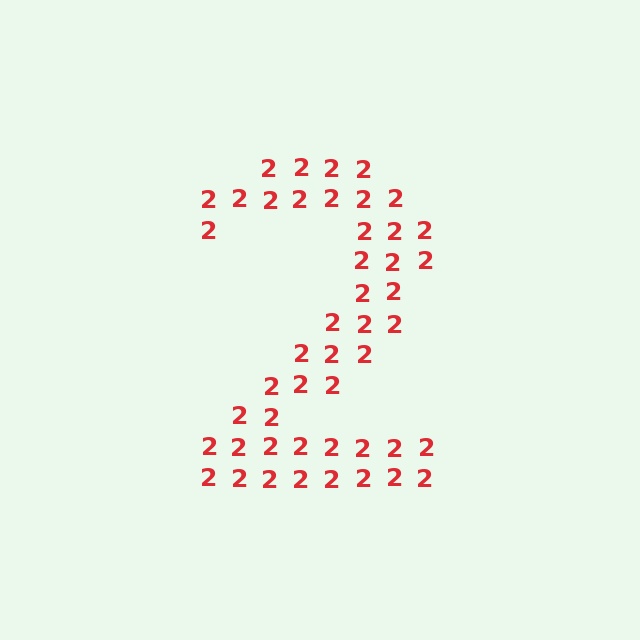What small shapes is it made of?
It is made of small digit 2's.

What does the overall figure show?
The overall figure shows the digit 2.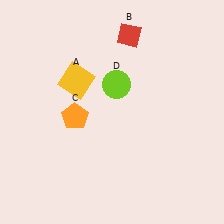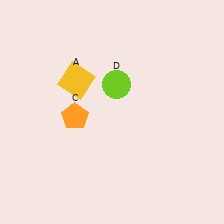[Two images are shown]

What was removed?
The red diamond (B) was removed in Image 2.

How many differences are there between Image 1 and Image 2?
There is 1 difference between the two images.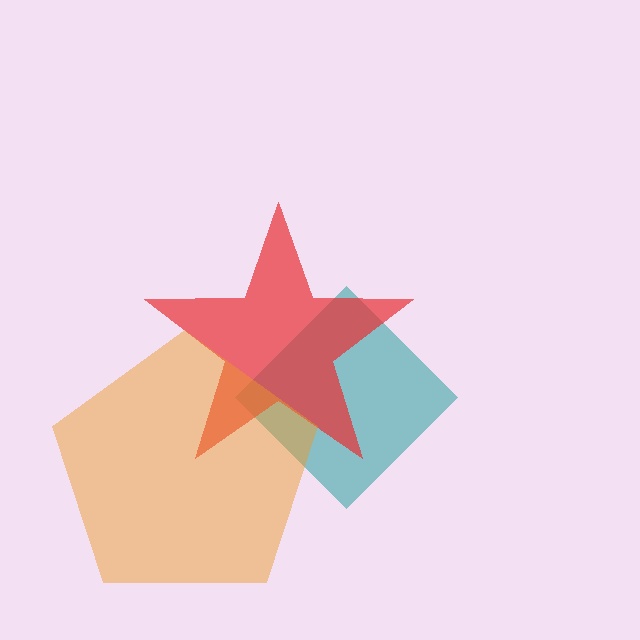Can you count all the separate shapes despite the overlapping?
Yes, there are 3 separate shapes.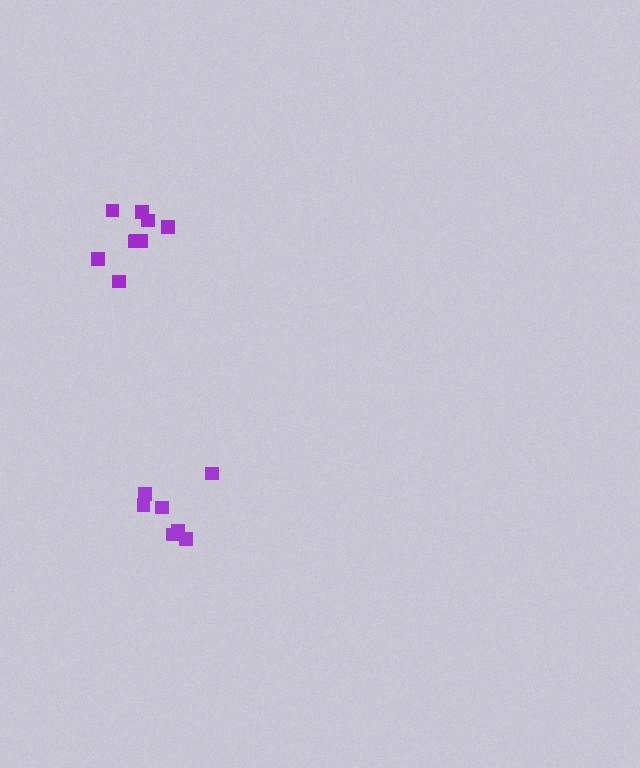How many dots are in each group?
Group 1: 9 dots, Group 2: 7 dots (16 total).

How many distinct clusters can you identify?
There are 2 distinct clusters.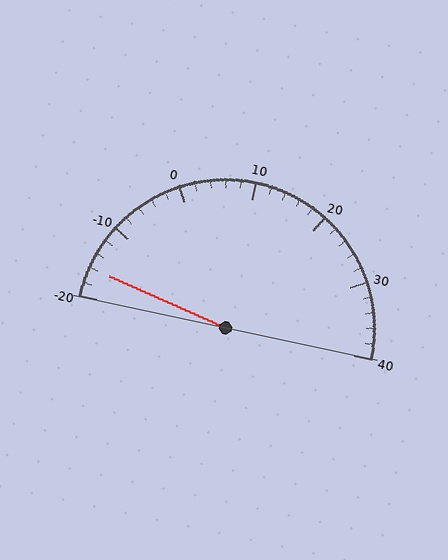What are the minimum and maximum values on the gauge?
The gauge ranges from -20 to 40.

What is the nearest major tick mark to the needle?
The nearest major tick mark is -20.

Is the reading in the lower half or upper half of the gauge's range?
The reading is in the lower half of the range (-20 to 40).